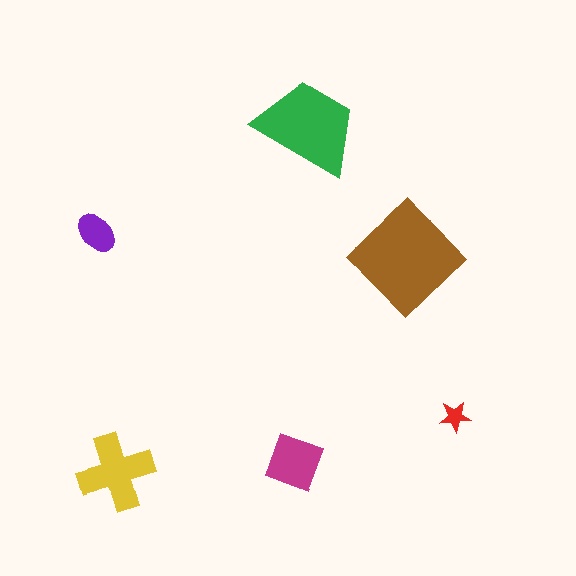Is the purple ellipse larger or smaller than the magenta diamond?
Smaller.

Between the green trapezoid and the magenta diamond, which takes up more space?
The green trapezoid.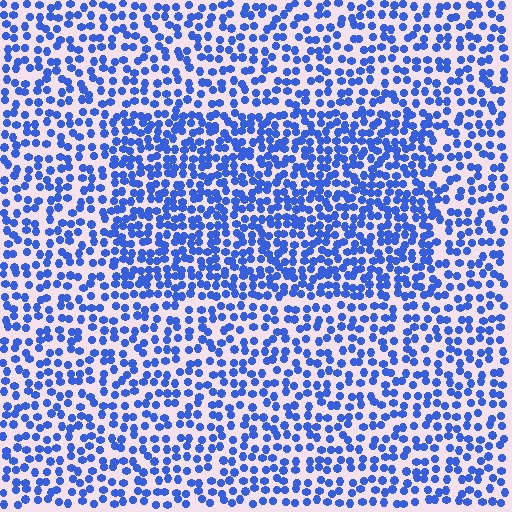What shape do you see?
I see a rectangle.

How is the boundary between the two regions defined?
The boundary is defined by a change in element density (approximately 1.6x ratio). All elements are the same color, size, and shape.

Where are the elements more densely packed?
The elements are more densely packed inside the rectangle boundary.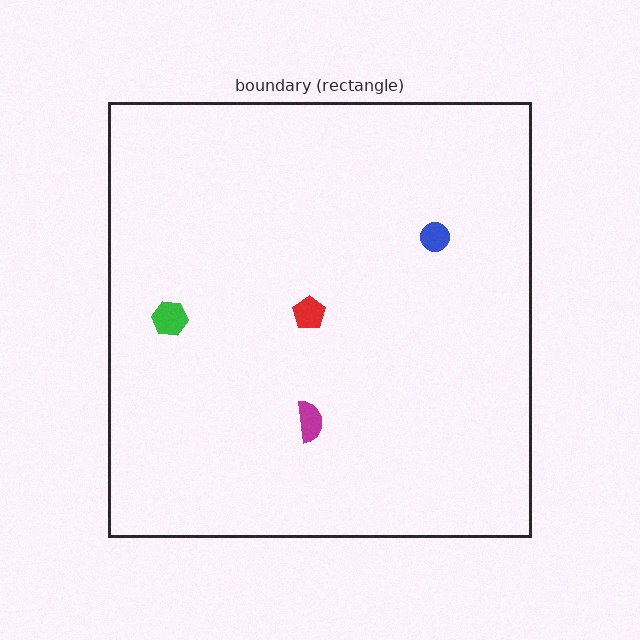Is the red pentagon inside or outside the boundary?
Inside.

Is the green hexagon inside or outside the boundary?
Inside.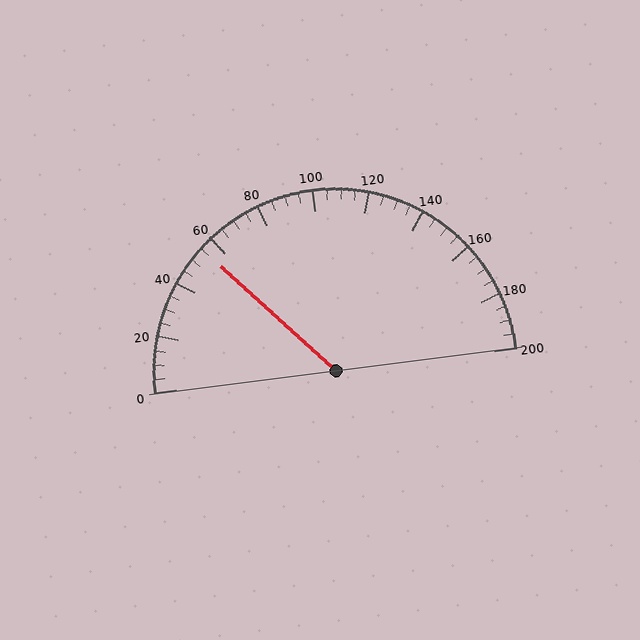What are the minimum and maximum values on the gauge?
The gauge ranges from 0 to 200.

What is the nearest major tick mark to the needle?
The nearest major tick mark is 60.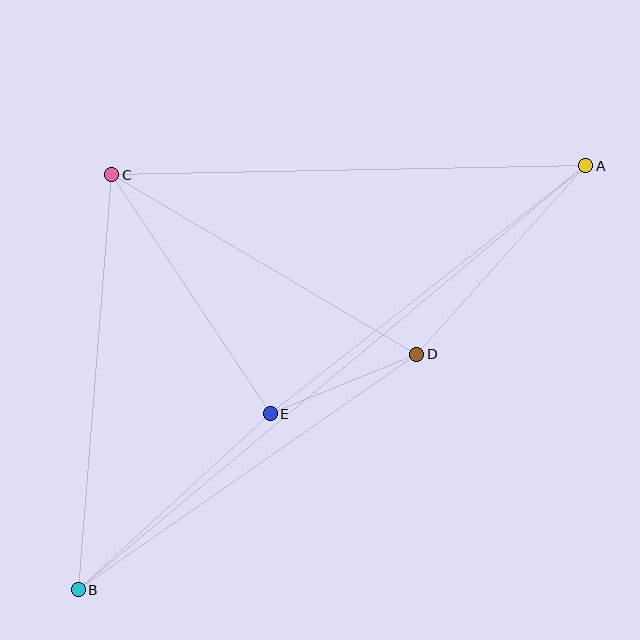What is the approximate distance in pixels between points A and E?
The distance between A and E is approximately 401 pixels.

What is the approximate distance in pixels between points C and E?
The distance between C and E is approximately 287 pixels.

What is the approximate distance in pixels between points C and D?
The distance between C and D is approximately 354 pixels.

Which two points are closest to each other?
Points D and E are closest to each other.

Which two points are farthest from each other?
Points A and B are farthest from each other.